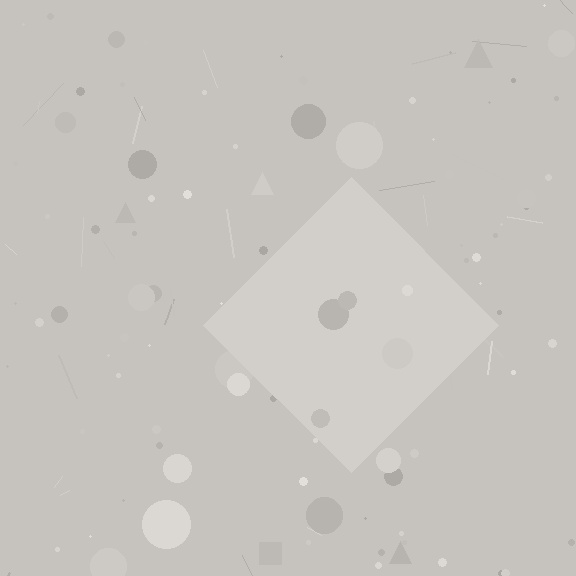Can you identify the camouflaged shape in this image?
The camouflaged shape is a diamond.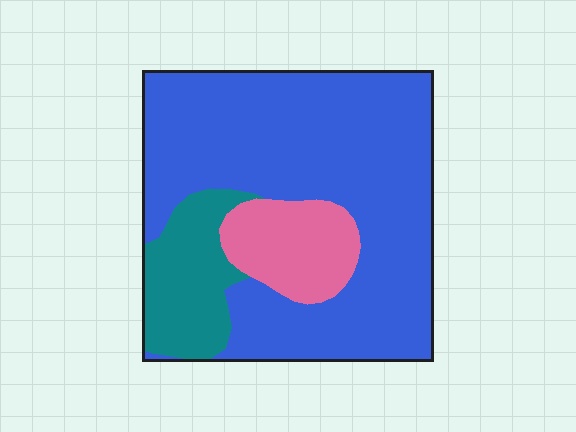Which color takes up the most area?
Blue, at roughly 70%.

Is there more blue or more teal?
Blue.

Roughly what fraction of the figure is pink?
Pink covers 13% of the figure.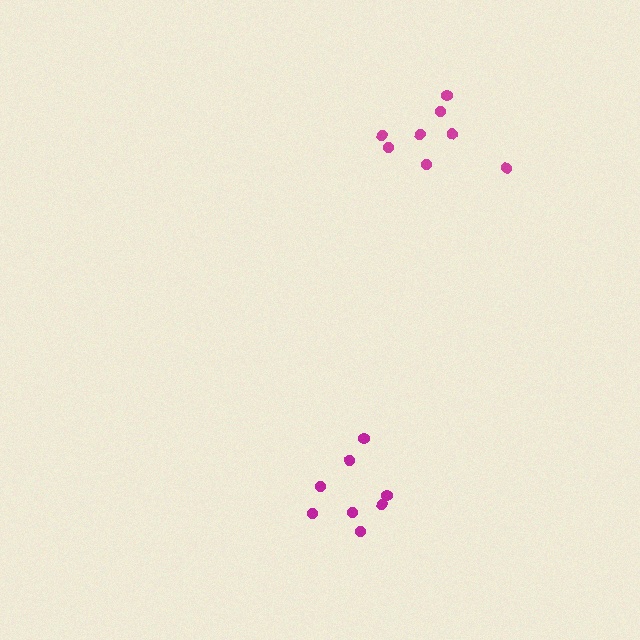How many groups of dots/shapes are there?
There are 2 groups.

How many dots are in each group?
Group 1: 8 dots, Group 2: 8 dots (16 total).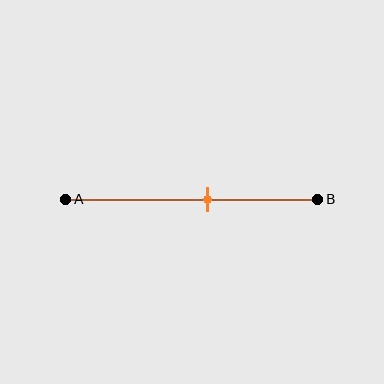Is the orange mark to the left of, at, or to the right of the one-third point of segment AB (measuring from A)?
The orange mark is to the right of the one-third point of segment AB.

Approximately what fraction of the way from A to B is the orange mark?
The orange mark is approximately 55% of the way from A to B.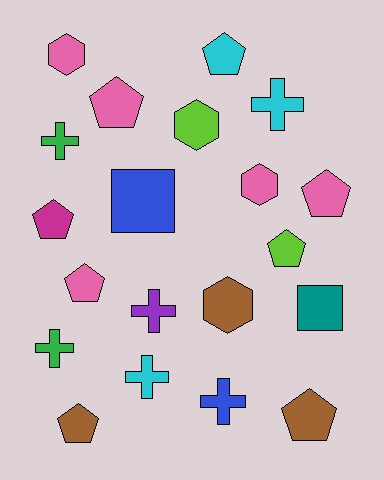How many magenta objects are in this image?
There is 1 magenta object.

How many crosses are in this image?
There are 6 crosses.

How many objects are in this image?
There are 20 objects.